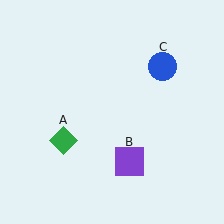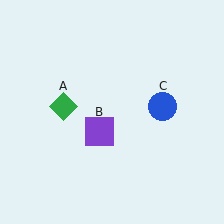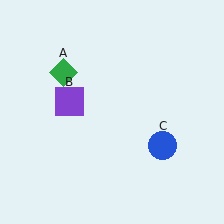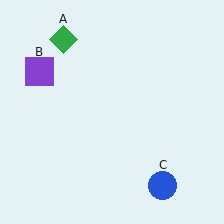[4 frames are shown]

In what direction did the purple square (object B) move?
The purple square (object B) moved up and to the left.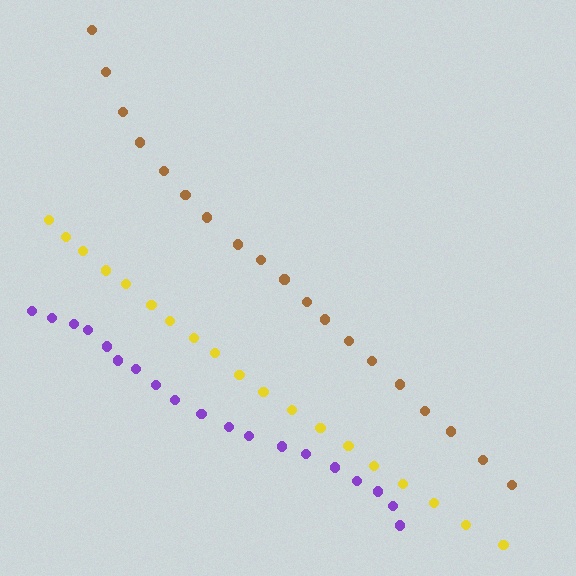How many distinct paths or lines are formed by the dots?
There are 3 distinct paths.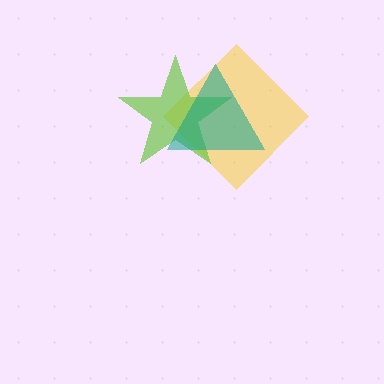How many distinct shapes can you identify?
There are 3 distinct shapes: a yellow diamond, a lime star, a teal triangle.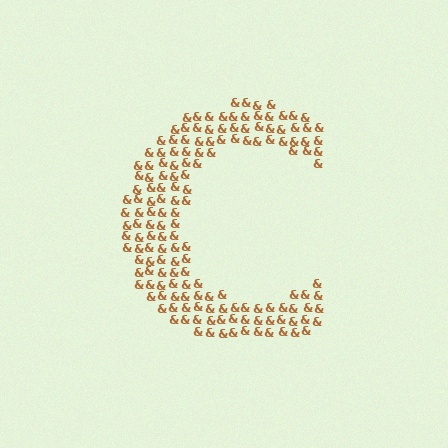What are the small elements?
The small elements are ampersands.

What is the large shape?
The large shape is the letter C.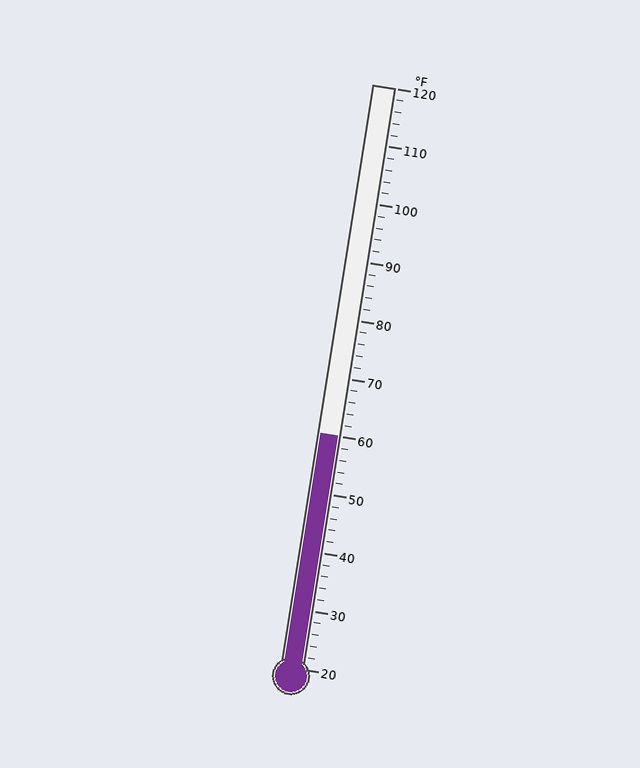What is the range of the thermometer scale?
The thermometer scale ranges from 20°F to 120°F.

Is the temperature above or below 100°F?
The temperature is below 100°F.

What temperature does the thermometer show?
The thermometer shows approximately 60°F.